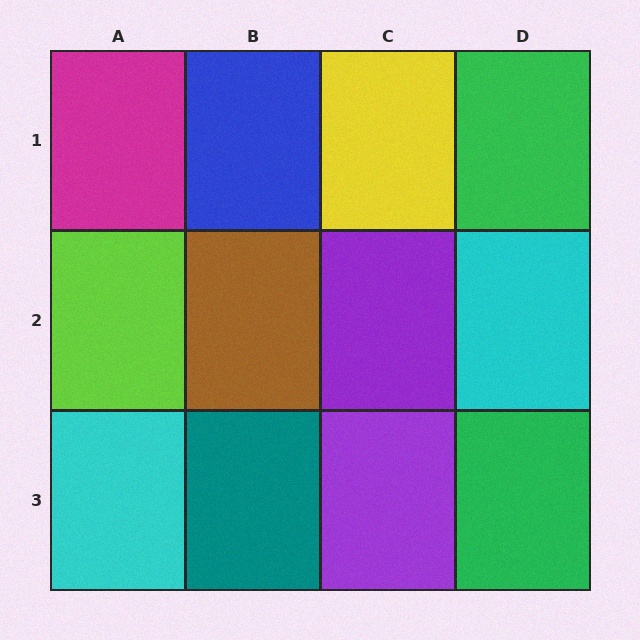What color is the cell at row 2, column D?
Cyan.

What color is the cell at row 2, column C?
Purple.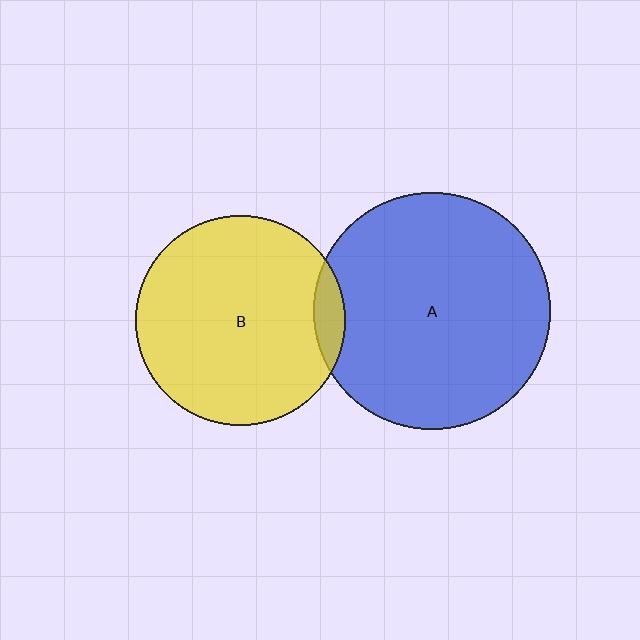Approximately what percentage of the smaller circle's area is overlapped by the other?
Approximately 5%.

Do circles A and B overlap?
Yes.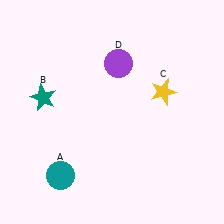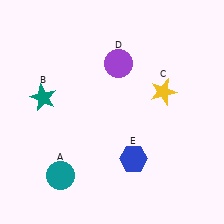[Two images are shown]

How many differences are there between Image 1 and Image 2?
There is 1 difference between the two images.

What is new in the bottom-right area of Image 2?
A blue hexagon (E) was added in the bottom-right area of Image 2.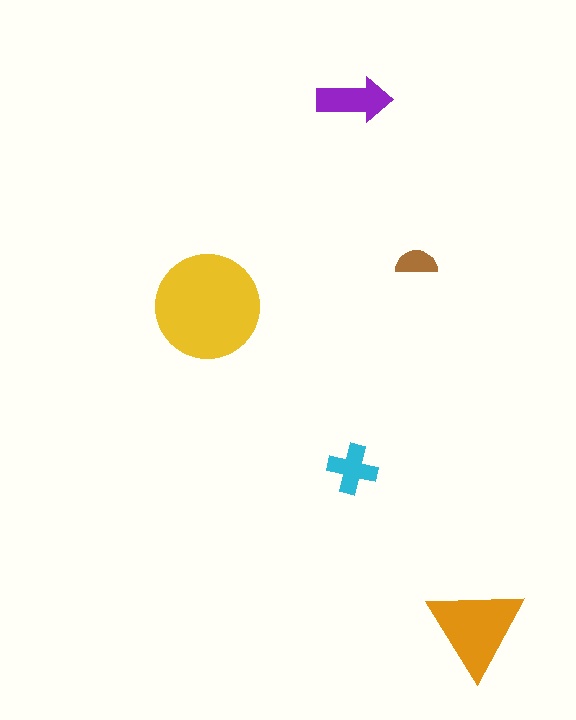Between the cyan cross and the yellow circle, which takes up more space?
The yellow circle.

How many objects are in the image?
There are 5 objects in the image.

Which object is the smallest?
The brown semicircle.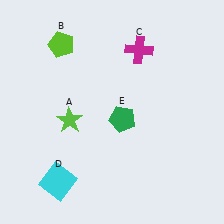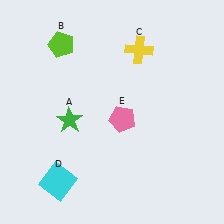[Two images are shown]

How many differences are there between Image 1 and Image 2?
There are 3 differences between the two images.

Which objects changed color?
A changed from lime to green. C changed from magenta to yellow. E changed from green to pink.